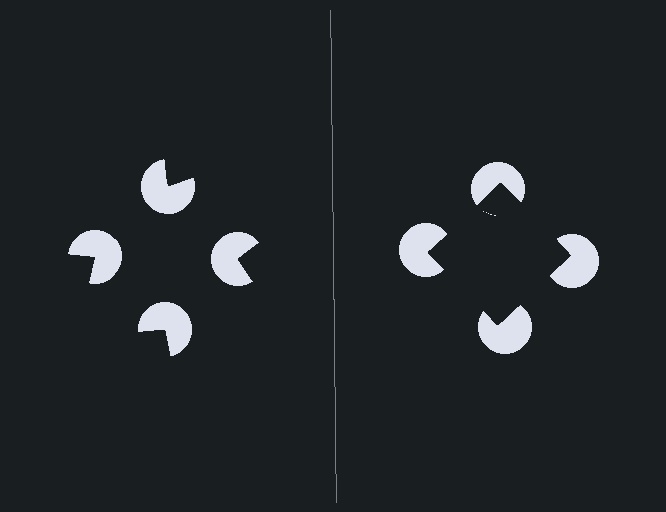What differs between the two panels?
The pac-man discs are positioned identically on both sides; only the wedge orientations differ. On the right they align to a square; on the left they are misaligned.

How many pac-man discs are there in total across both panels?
8 — 4 on each side.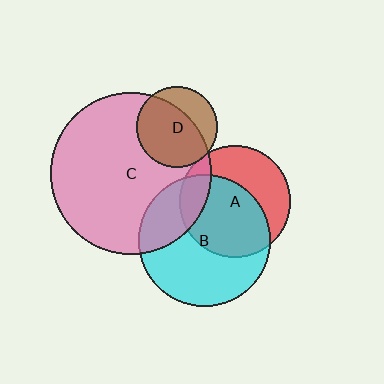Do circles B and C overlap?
Yes.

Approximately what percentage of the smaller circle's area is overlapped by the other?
Approximately 25%.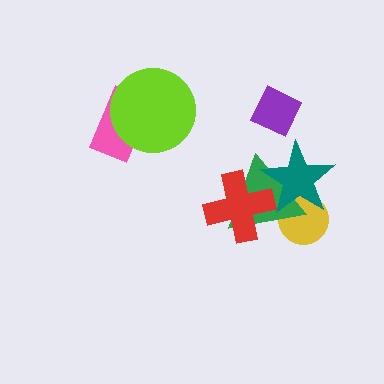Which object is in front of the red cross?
The teal star is in front of the red cross.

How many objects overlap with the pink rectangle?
1 object overlaps with the pink rectangle.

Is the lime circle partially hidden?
No, no other shape covers it.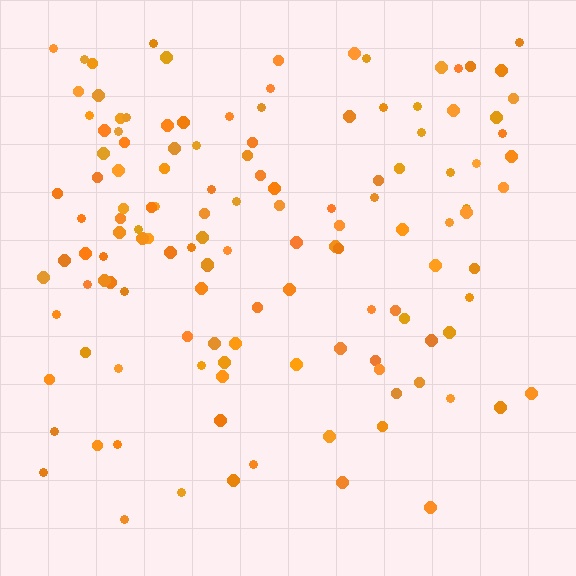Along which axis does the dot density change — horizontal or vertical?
Vertical.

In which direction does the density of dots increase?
From bottom to top, with the top side densest.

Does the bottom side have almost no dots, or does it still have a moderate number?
Still a moderate number, just noticeably fewer than the top.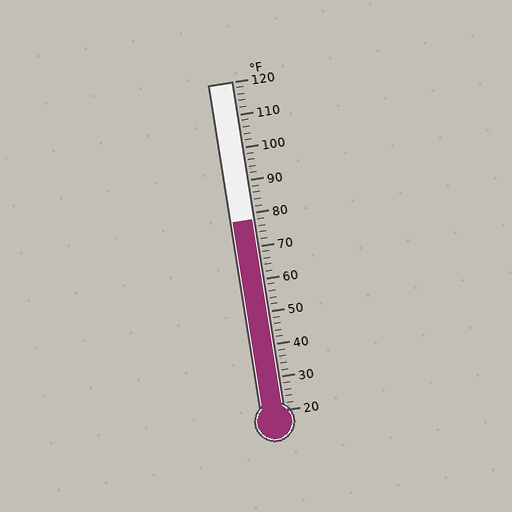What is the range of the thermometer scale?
The thermometer scale ranges from 20°F to 120°F.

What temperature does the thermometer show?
The thermometer shows approximately 78°F.